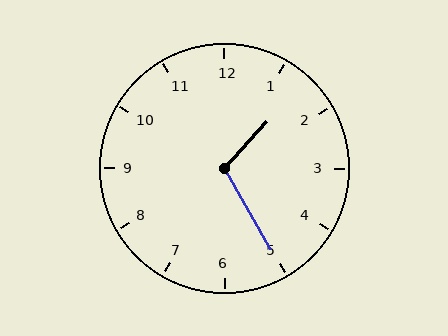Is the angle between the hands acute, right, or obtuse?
It is obtuse.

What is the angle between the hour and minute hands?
Approximately 108 degrees.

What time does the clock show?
1:25.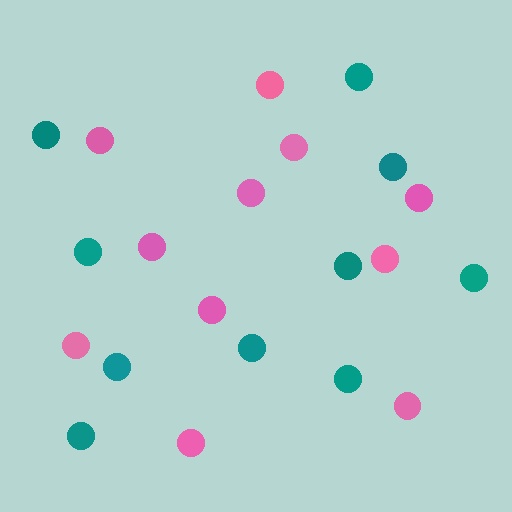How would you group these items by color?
There are 2 groups: one group of pink circles (11) and one group of teal circles (10).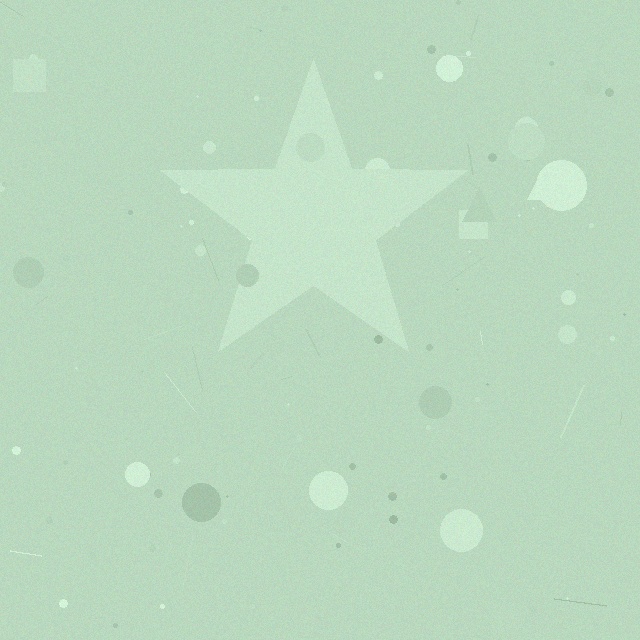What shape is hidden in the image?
A star is hidden in the image.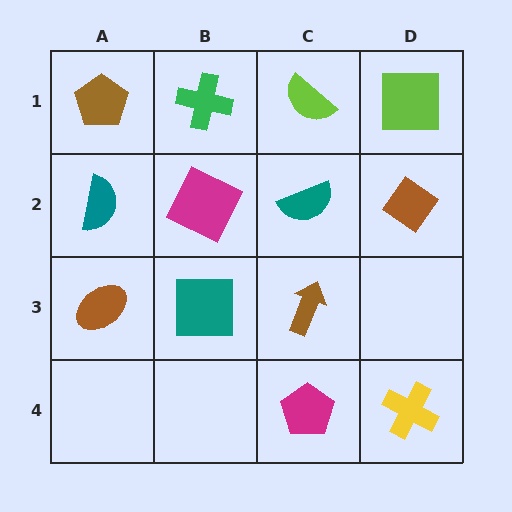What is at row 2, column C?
A teal semicircle.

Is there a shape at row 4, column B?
No, that cell is empty.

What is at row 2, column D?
A brown diamond.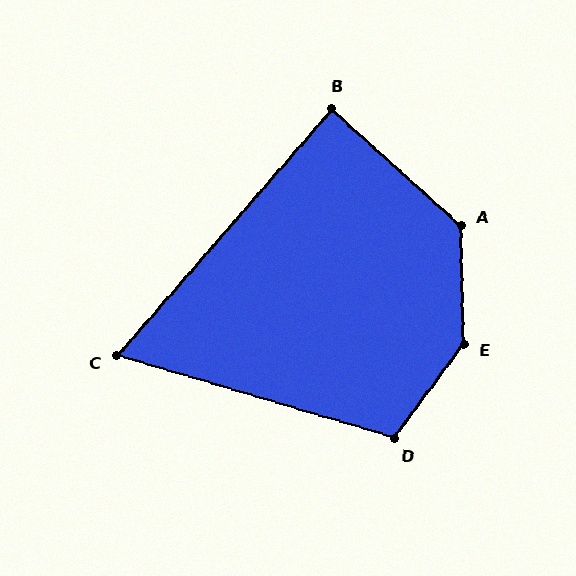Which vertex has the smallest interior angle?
C, at approximately 65 degrees.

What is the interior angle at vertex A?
Approximately 133 degrees (obtuse).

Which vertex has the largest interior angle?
E, at approximately 143 degrees.